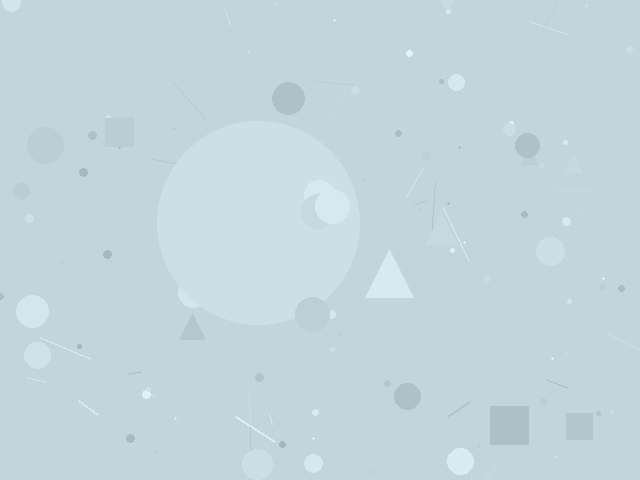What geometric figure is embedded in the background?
A circle is embedded in the background.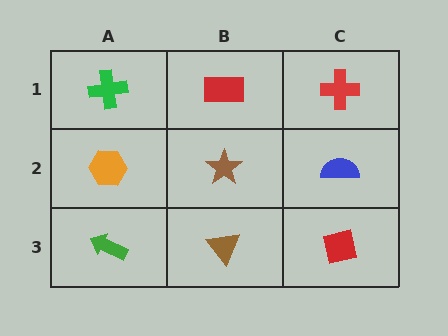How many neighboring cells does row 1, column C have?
2.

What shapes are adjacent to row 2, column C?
A red cross (row 1, column C), a red square (row 3, column C), a brown star (row 2, column B).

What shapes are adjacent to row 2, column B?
A red rectangle (row 1, column B), a brown triangle (row 3, column B), an orange hexagon (row 2, column A), a blue semicircle (row 2, column C).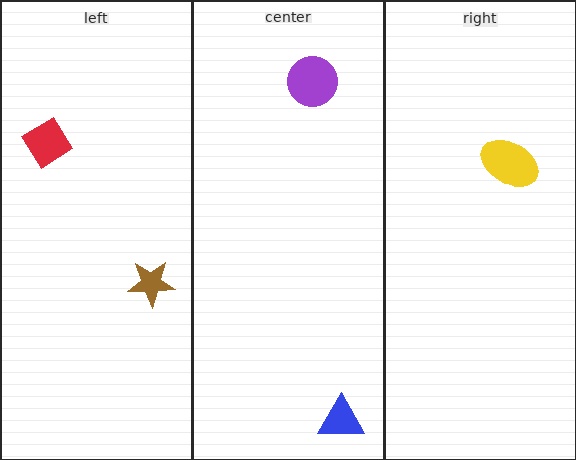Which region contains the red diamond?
The left region.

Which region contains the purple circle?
The center region.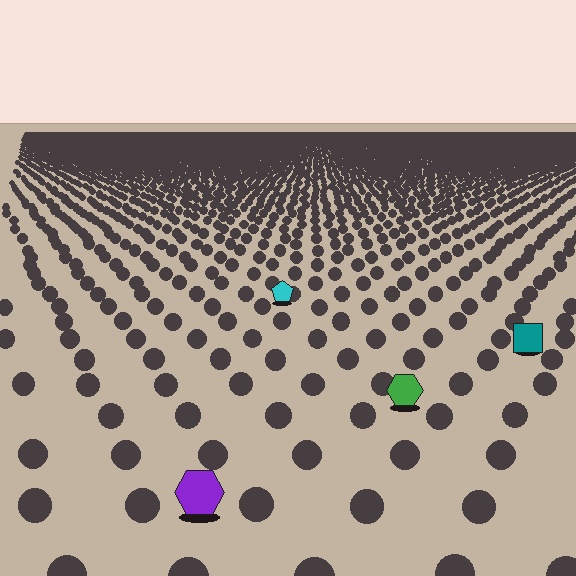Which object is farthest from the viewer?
The cyan pentagon is farthest from the viewer. It appears smaller and the ground texture around it is denser.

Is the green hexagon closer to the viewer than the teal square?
Yes. The green hexagon is closer — you can tell from the texture gradient: the ground texture is coarser near it.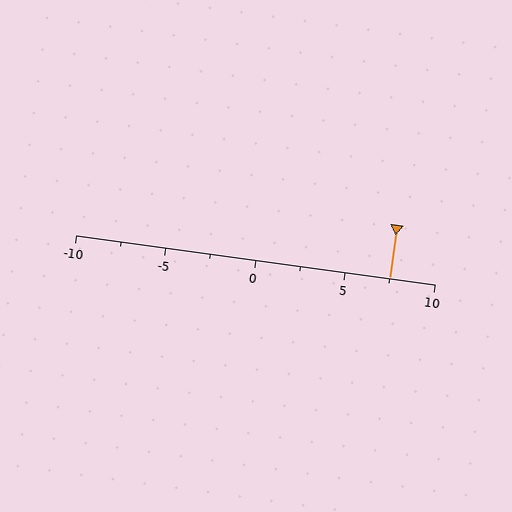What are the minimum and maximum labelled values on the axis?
The axis runs from -10 to 10.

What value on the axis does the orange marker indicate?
The marker indicates approximately 7.5.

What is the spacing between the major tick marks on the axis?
The major ticks are spaced 5 apart.